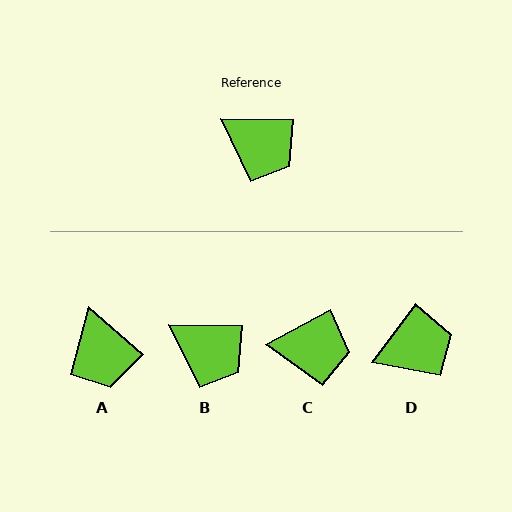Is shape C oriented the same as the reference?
No, it is off by about 29 degrees.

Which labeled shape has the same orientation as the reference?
B.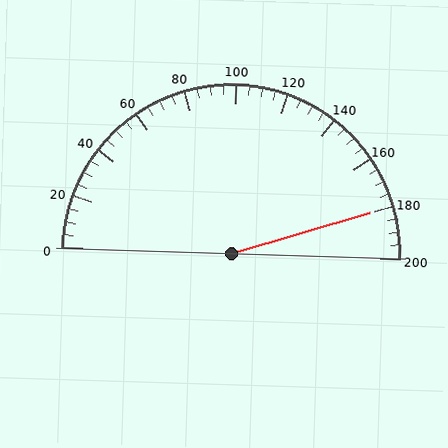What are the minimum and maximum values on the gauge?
The gauge ranges from 0 to 200.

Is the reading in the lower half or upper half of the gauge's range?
The reading is in the upper half of the range (0 to 200).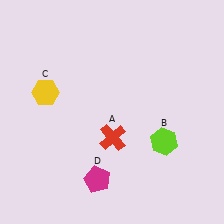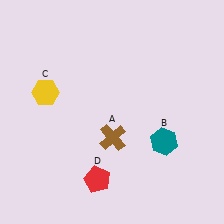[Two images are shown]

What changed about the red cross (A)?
In Image 1, A is red. In Image 2, it changed to brown.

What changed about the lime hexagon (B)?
In Image 1, B is lime. In Image 2, it changed to teal.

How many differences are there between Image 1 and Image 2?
There are 3 differences between the two images.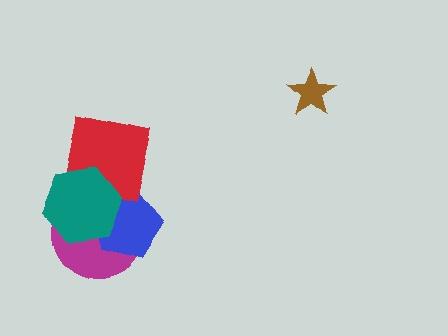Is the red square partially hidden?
Yes, it is partially covered by another shape.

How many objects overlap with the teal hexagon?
3 objects overlap with the teal hexagon.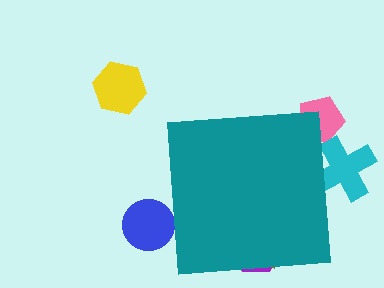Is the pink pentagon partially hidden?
Yes, the pink pentagon is partially hidden behind the teal square.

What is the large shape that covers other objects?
A teal square.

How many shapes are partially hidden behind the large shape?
5 shapes are partially hidden.